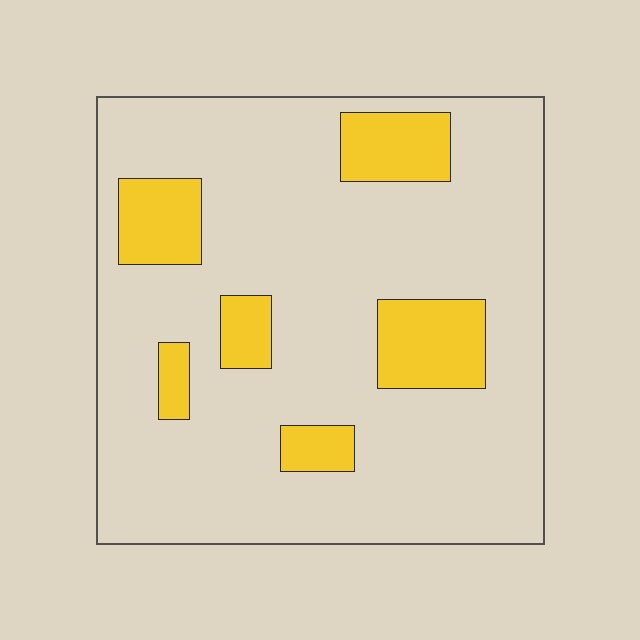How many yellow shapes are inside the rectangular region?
6.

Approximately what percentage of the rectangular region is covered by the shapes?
Approximately 15%.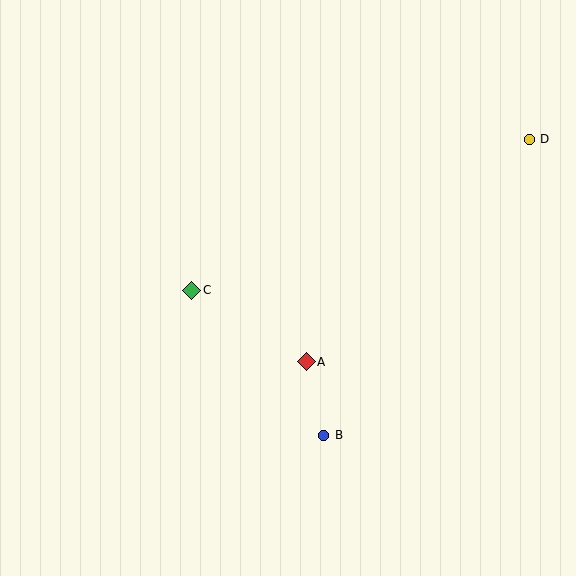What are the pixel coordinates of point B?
Point B is at (324, 435).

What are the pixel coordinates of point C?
Point C is at (192, 290).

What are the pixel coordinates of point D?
Point D is at (529, 139).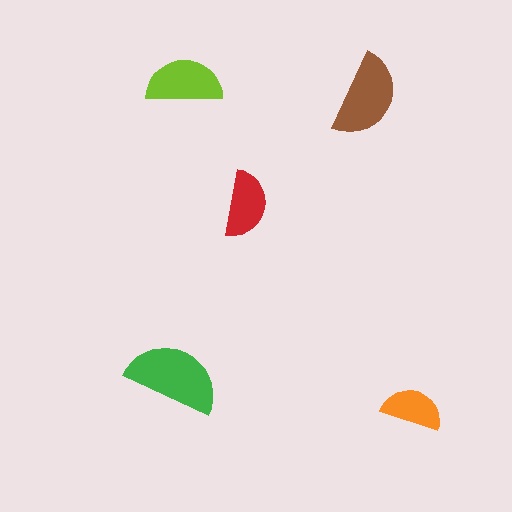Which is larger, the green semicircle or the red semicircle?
The green one.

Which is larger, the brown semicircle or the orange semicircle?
The brown one.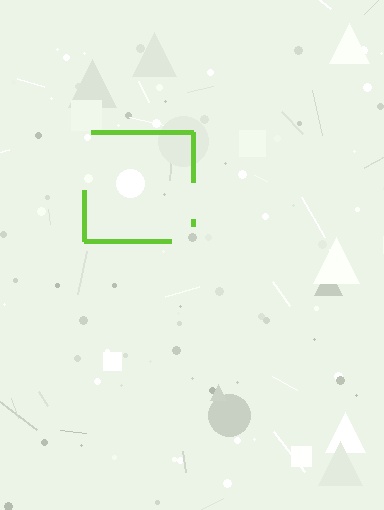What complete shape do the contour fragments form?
The contour fragments form a square.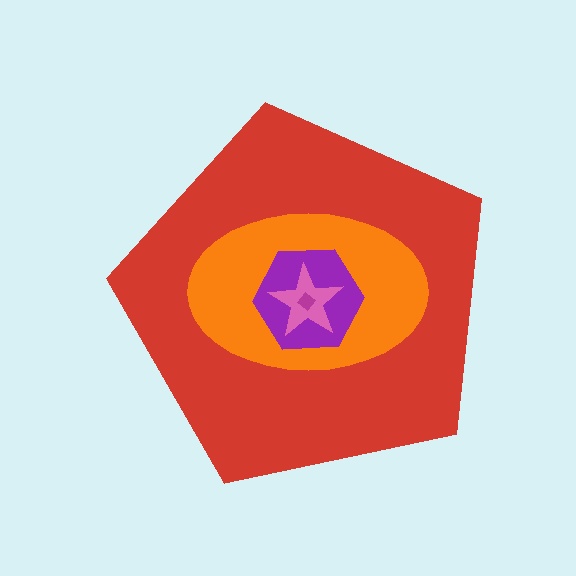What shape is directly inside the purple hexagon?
The pink star.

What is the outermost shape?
The red pentagon.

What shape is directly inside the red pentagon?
The orange ellipse.